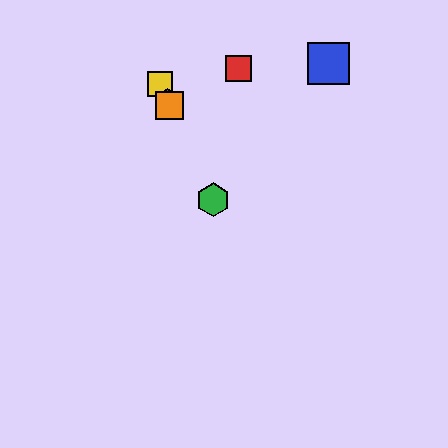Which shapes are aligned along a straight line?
The green hexagon, the yellow square, the purple hexagon, the orange square are aligned along a straight line.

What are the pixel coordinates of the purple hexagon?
The purple hexagon is at (168, 102).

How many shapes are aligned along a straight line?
4 shapes (the green hexagon, the yellow square, the purple hexagon, the orange square) are aligned along a straight line.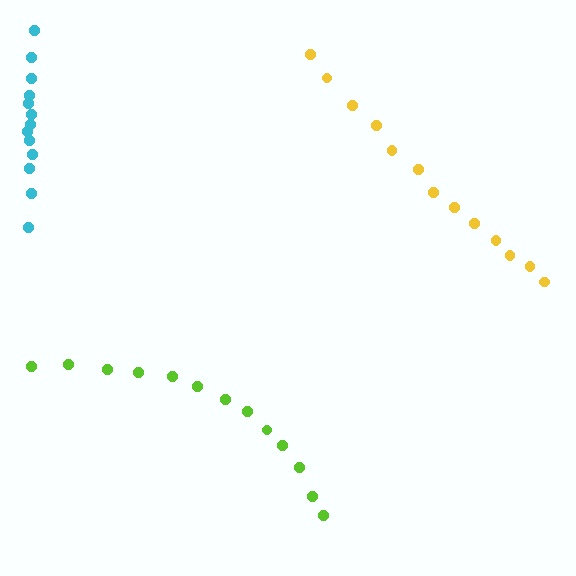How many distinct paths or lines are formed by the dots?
There are 3 distinct paths.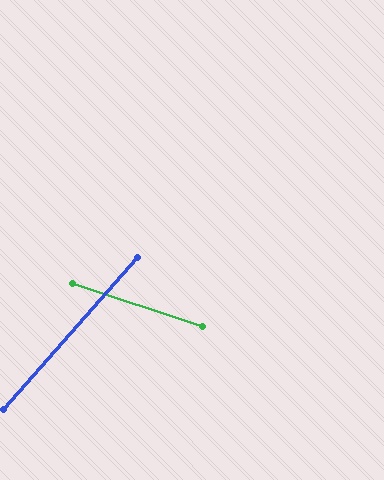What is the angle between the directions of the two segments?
Approximately 66 degrees.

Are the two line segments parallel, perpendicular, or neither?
Neither parallel nor perpendicular — they differ by about 66°.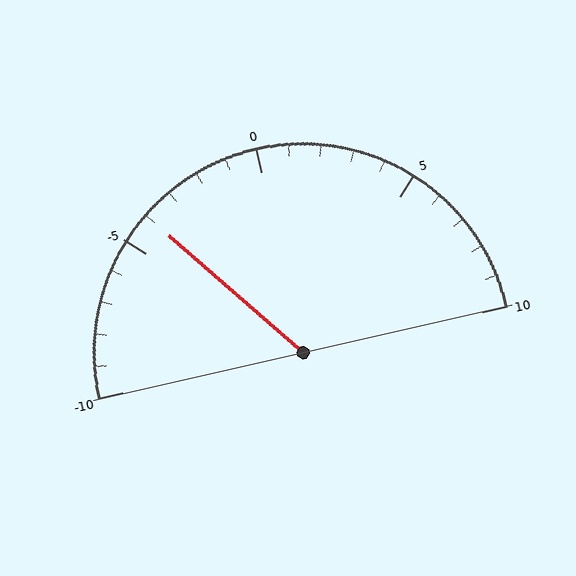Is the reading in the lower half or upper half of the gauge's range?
The reading is in the lower half of the range (-10 to 10).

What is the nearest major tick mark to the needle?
The nearest major tick mark is -5.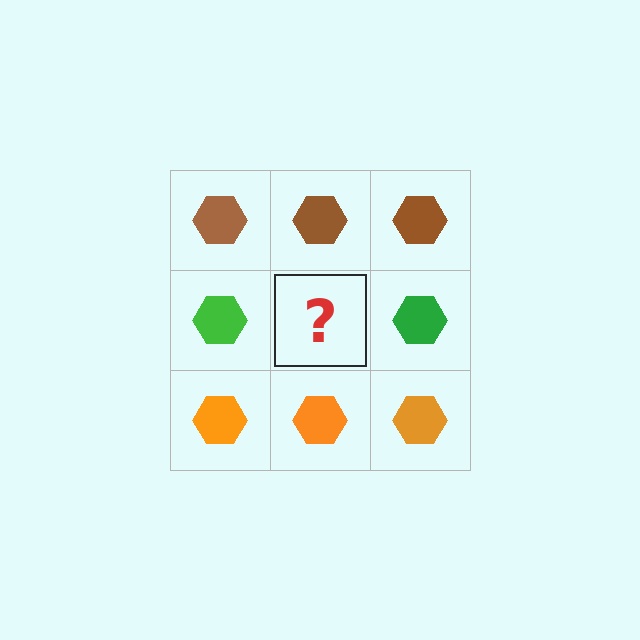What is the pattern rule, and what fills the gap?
The rule is that each row has a consistent color. The gap should be filled with a green hexagon.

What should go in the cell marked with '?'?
The missing cell should contain a green hexagon.